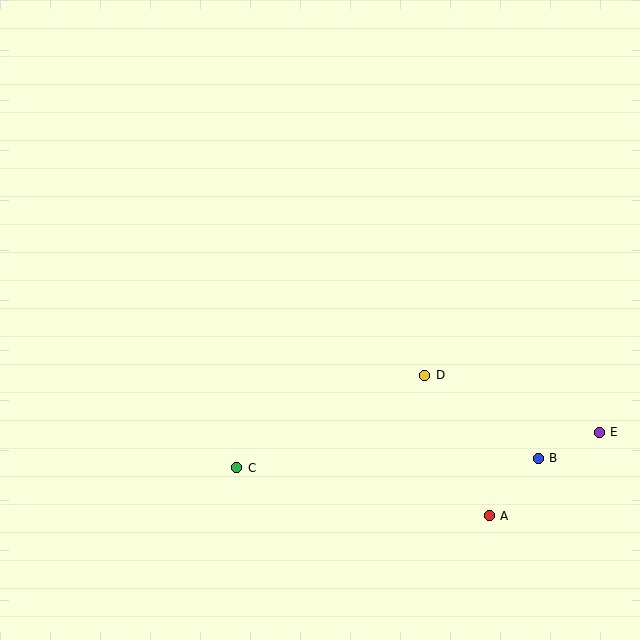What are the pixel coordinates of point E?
Point E is at (599, 432).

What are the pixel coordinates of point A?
Point A is at (489, 516).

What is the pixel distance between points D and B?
The distance between D and B is 141 pixels.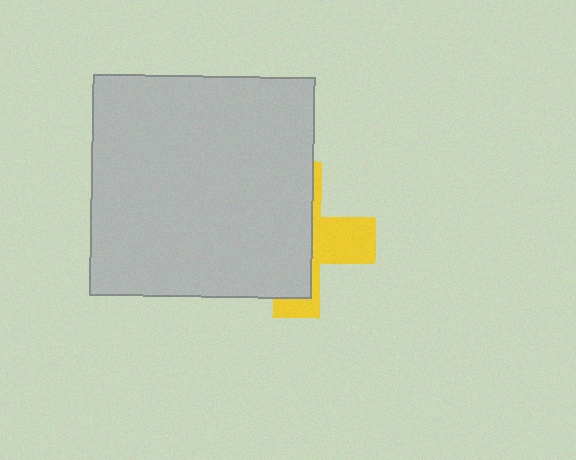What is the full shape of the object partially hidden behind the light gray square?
The partially hidden object is a yellow cross.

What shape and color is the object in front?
The object in front is a light gray square.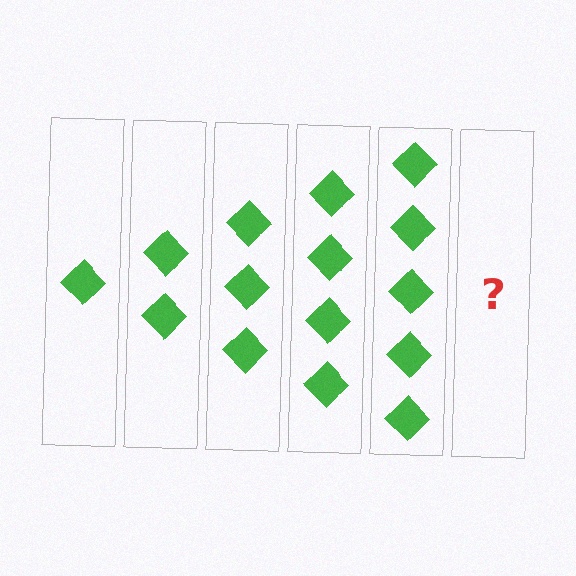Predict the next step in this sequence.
The next step is 6 diamonds.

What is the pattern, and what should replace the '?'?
The pattern is that each step adds one more diamond. The '?' should be 6 diamonds.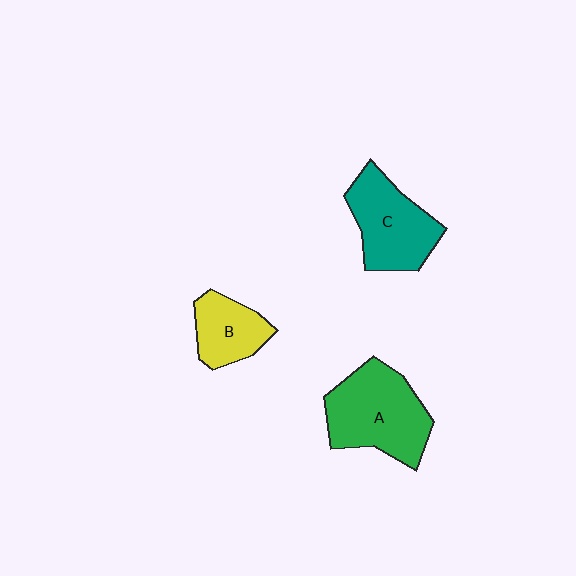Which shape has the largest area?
Shape A (green).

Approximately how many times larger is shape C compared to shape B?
Approximately 1.5 times.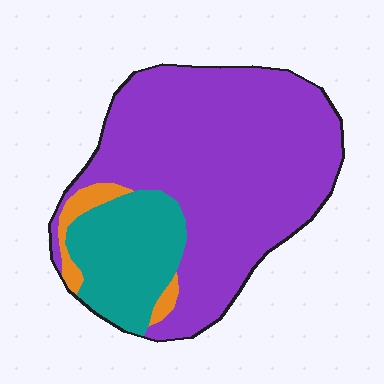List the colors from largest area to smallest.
From largest to smallest: purple, teal, orange.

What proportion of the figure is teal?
Teal takes up about one fifth (1/5) of the figure.